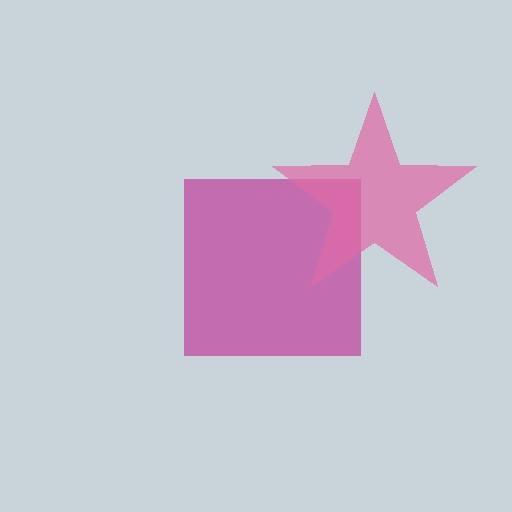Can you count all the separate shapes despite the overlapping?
Yes, there are 2 separate shapes.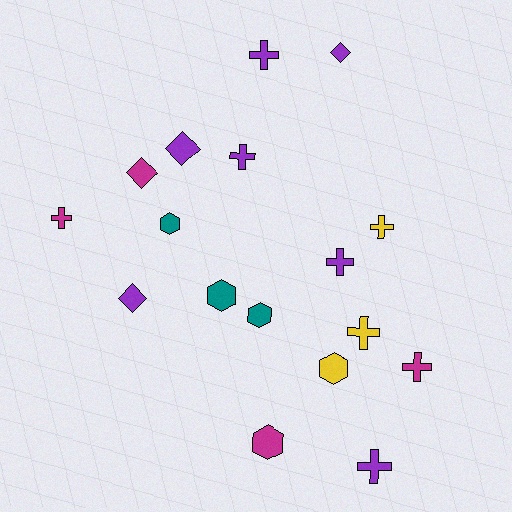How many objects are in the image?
There are 17 objects.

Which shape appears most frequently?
Cross, with 8 objects.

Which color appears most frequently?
Purple, with 7 objects.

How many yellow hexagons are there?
There is 1 yellow hexagon.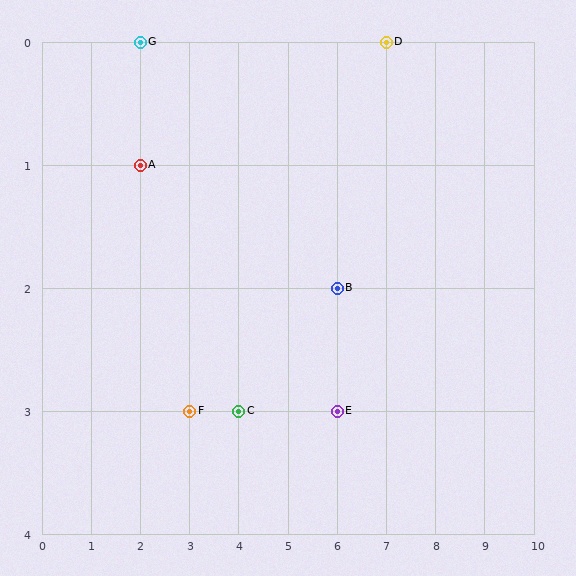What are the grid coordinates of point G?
Point G is at grid coordinates (2, 0).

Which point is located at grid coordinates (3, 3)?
Point F is at (3, 3).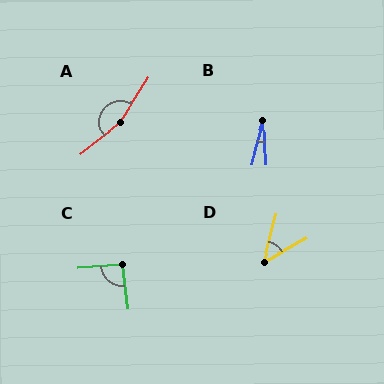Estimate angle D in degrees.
Approximately 46 degrees.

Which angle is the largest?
A, at approximately 161 degrees.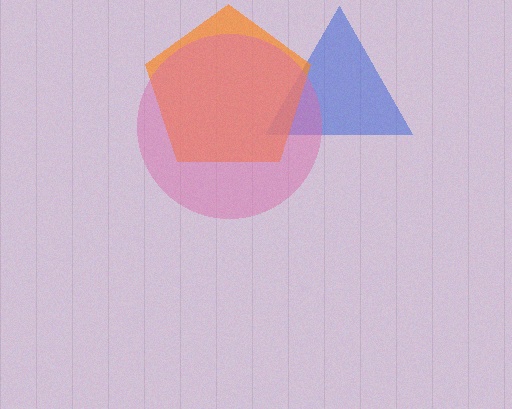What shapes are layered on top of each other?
The layered shapes are: a blue triangle, an orange pentagon, a pink circle.